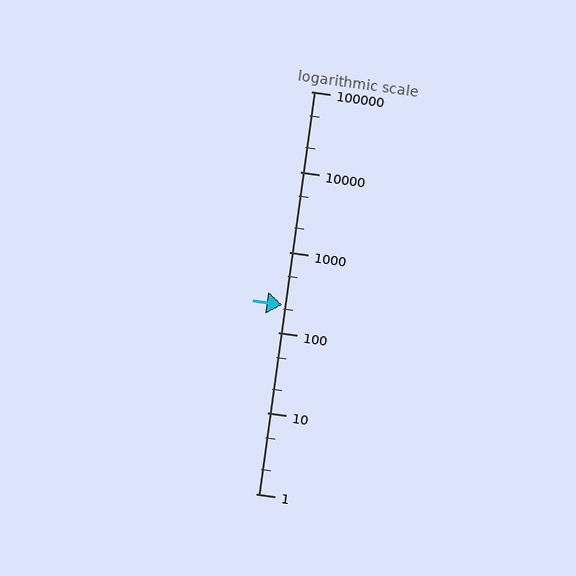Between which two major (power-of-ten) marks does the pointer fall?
The pointer is between 100 and 1000.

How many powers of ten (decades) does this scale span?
The scale spans 5 decades, from 1 to 100000.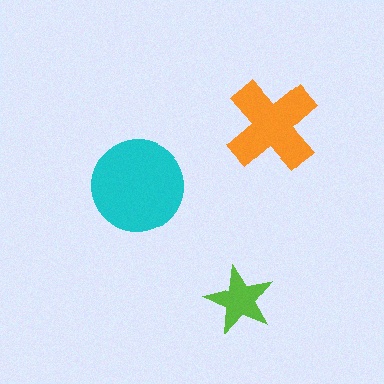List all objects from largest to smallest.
The cyan circle, the orange cross, the lime star.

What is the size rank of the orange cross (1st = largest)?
2nd.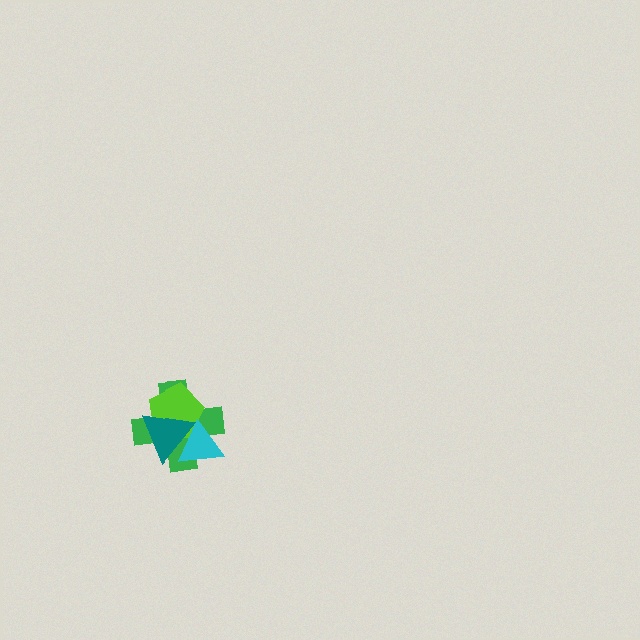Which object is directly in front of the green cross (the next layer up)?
The lime pentagon is directly in front of the green cross.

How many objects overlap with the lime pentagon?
3 objects overlap with the lime pentagon.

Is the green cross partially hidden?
Yes, it is partially covered by another shape.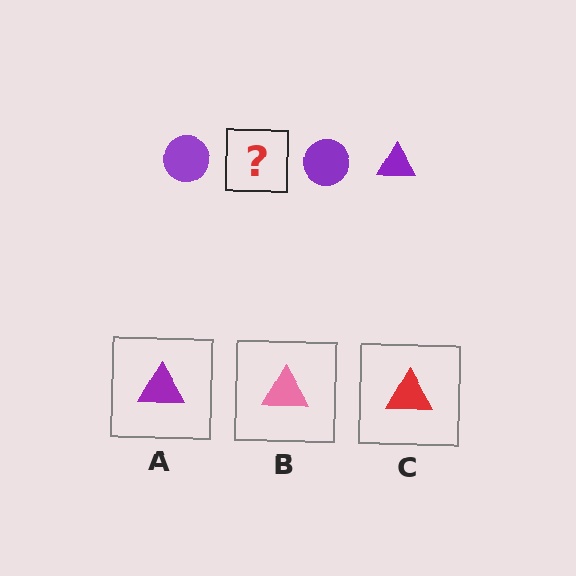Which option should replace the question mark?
Option A.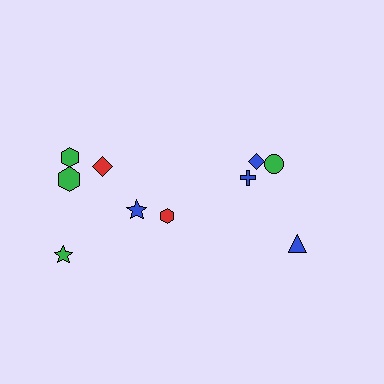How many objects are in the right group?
There are 4 objects.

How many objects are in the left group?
There are 6 objects.